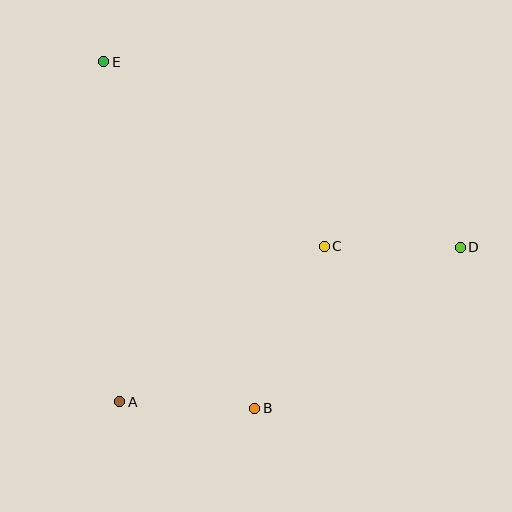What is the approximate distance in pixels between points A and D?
The distance between A and D is approximately 374 pixels.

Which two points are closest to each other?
Points A and B are closest to each other.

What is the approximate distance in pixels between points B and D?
The distance between B and D is approximately 261 pixels.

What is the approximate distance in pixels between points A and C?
The distance between A and C is approximately 257 pixels.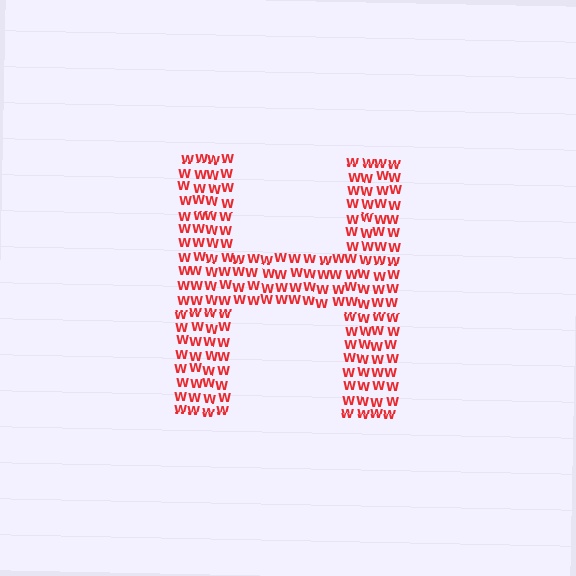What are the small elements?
The small elements are letter W's.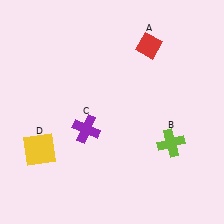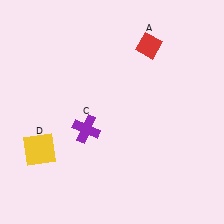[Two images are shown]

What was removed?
The lime cross (B) was removed in Image 2.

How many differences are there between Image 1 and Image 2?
There is 1 difference between the two images.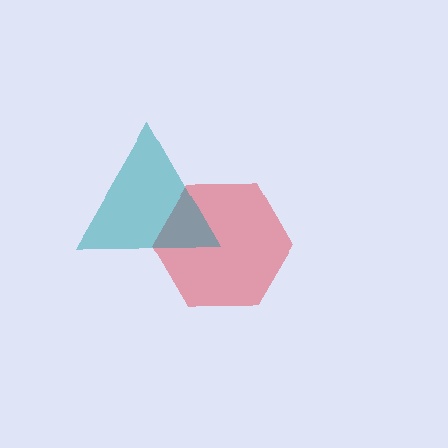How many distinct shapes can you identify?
There are 2 distinct shapes: a red hexagon, a teal triangle.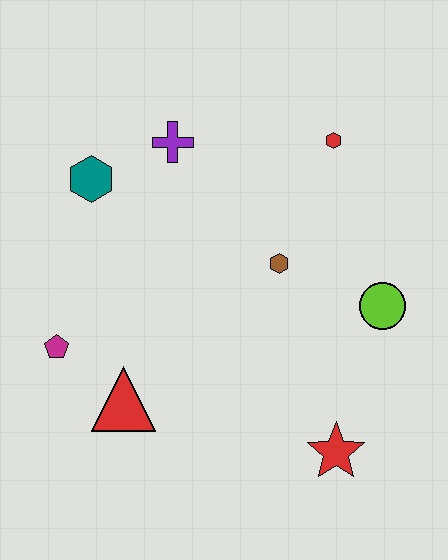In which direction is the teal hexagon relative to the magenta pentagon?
The teal hexagon is above the magenta pentagon.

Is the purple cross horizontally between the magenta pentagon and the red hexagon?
Yes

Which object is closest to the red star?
The lime circle is closest to the red star.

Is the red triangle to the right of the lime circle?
No